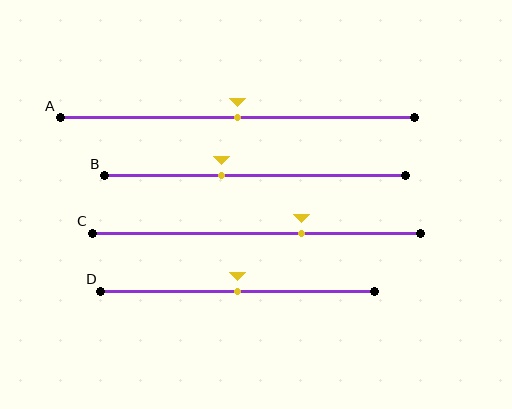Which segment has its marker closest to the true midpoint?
Segment A has its marker closest to the true midpoint.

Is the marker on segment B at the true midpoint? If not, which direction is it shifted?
No, the marker on segment B is shifted to the left by about 11% of the segment length.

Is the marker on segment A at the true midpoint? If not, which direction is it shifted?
Yes, the marker on segment A is at the true midpoint.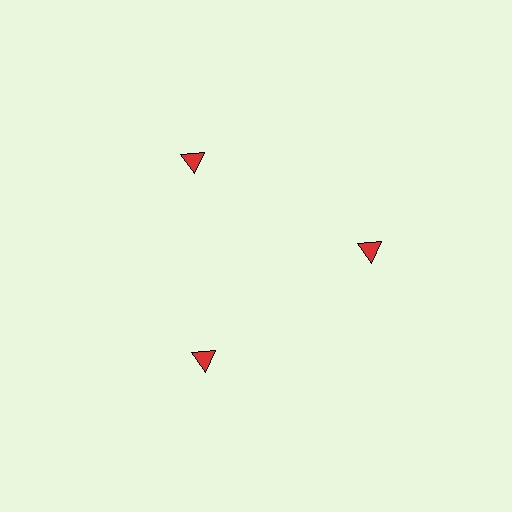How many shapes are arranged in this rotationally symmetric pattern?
There are 3 shapes, arranged in 3 groups of 1.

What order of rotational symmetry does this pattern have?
This pattern has 3-fold rotational symmetry.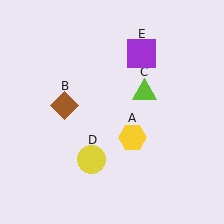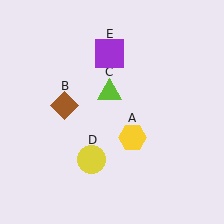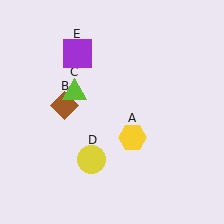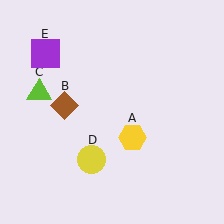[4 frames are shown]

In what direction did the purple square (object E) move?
The purple square (object E) moved left.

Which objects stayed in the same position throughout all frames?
Yellow hexagon (object A) and brown diamond (object B) and yellow circle (object D) remained stationary.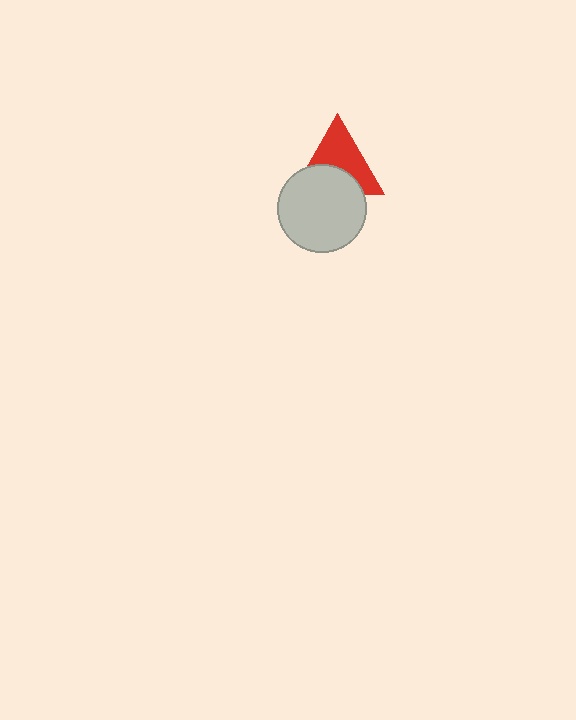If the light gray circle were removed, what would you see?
You would see the complete red triangle.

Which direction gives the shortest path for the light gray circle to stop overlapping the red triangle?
Moving down gives the shortest separation.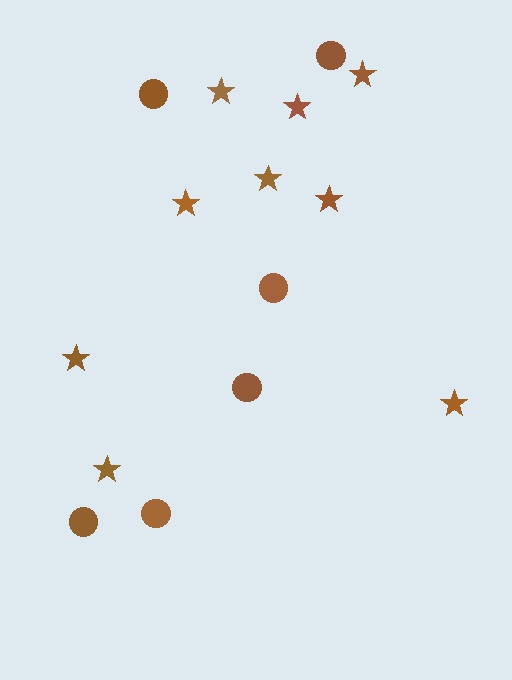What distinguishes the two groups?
There are 2 groups: one group of stars (9) and one group of circles (6).